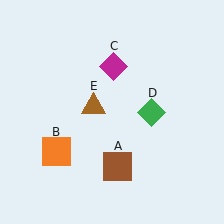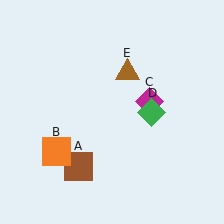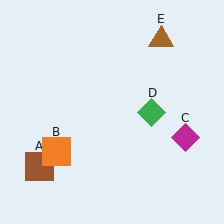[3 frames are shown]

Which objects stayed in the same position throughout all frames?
Orange square (object B) and green diamond (object D) remained stationary.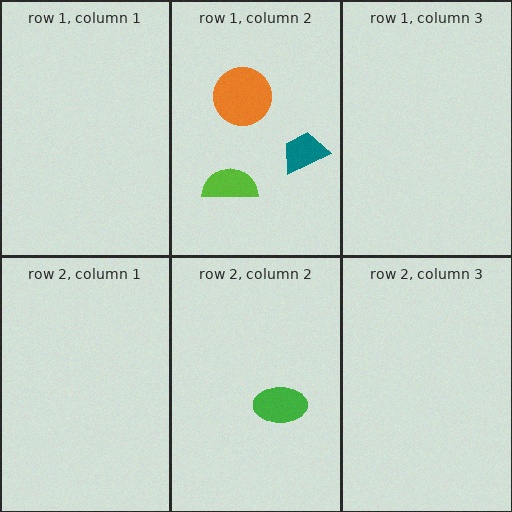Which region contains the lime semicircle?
The row 1, column 2 region.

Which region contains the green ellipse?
The row 2, column 2 region.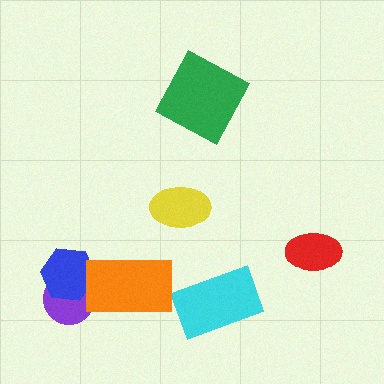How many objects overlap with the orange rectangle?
1 object overlaps with the orange rectangle.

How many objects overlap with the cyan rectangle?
0 objects overlap with the cyan rectangle.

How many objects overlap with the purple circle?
1 object overlaps with the purple circle.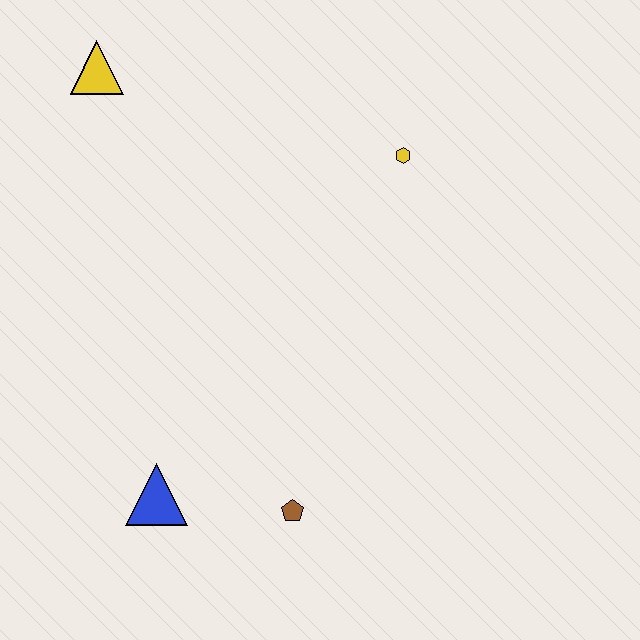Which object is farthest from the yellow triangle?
The brown pentagon is farthest from the yellow triangle.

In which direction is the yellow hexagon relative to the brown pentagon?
The yellow hexagon is above the brown pentagon.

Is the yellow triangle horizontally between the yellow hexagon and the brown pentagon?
No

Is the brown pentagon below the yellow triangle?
Yes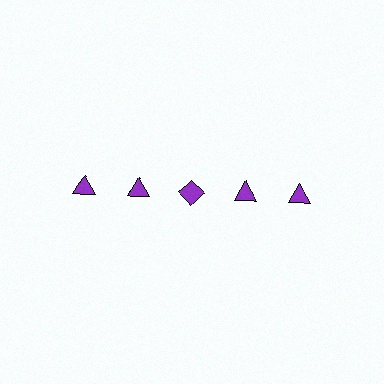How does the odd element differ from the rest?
It has a different shape: diamond instead of triangle.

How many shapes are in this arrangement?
There are 5 shapes arranged in a grid pattern.